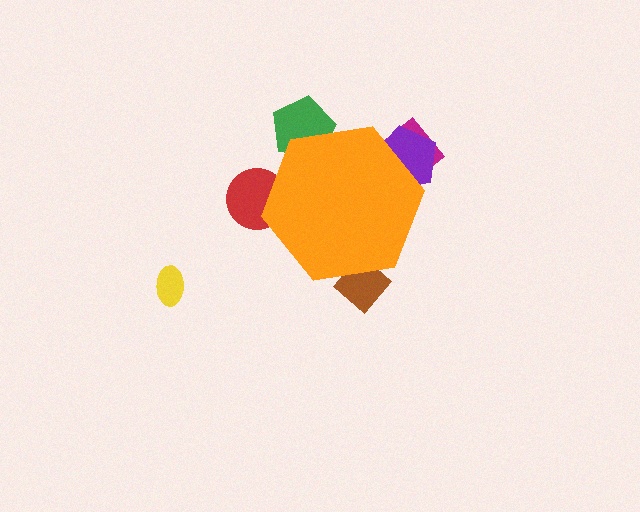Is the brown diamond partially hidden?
Yes, the brown diamond is partially hidden behind the orange hexagon.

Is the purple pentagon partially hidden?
Yes, the purple pentagon is partially hidden behind the orange hexagon.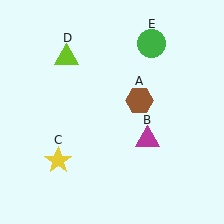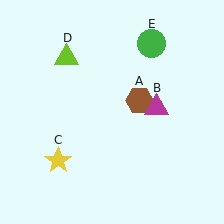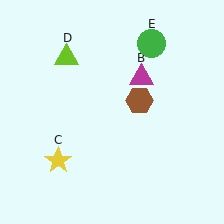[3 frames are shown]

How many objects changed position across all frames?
1 object changed position: magenta triangle (object B).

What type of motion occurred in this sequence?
The magenta triangle (object B) rotated counterclockwise around the center of the scene.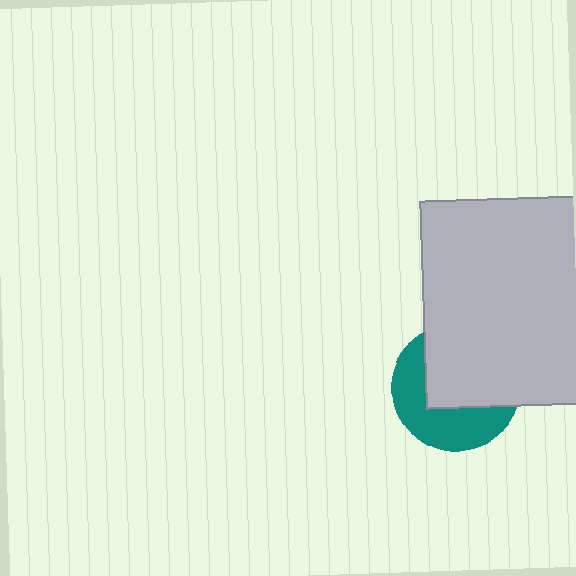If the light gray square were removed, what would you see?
You would see the complete teal circle.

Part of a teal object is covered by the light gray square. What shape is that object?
It is a circle.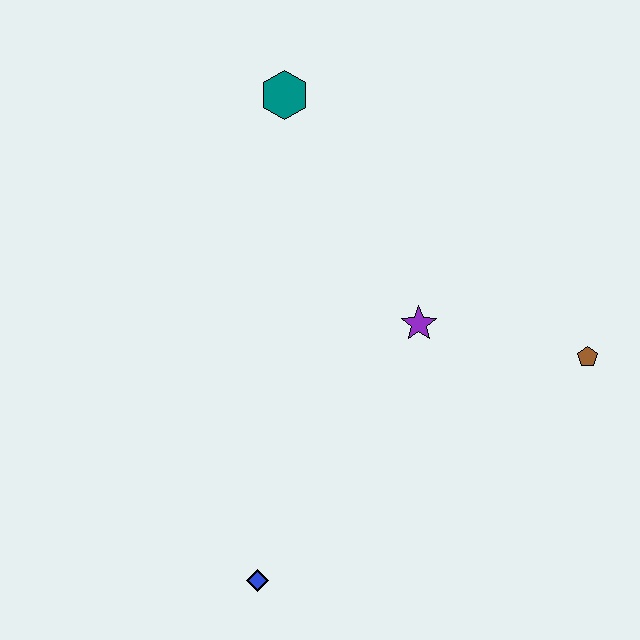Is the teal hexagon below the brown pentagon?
No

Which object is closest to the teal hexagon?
The purple star is closest to the teal hexagon.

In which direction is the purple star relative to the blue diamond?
The purple star is above the blue diamond.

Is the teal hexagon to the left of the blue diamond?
No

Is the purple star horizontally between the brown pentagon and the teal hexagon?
Yes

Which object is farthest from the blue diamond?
The teal hexagon is farthest from the blue diamond.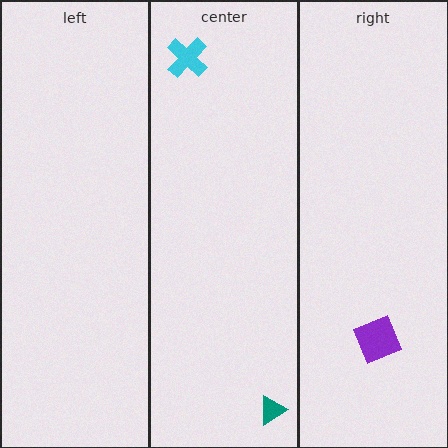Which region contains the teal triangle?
The center region.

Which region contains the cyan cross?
The center region.